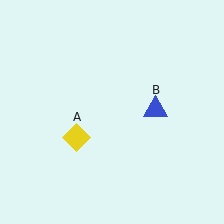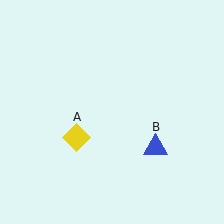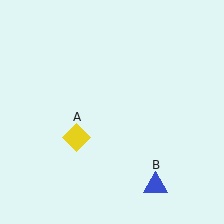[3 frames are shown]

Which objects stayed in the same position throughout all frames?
Yellow diamond (object A) remained stationary.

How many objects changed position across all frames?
1 object changed position: blue triangle (object B).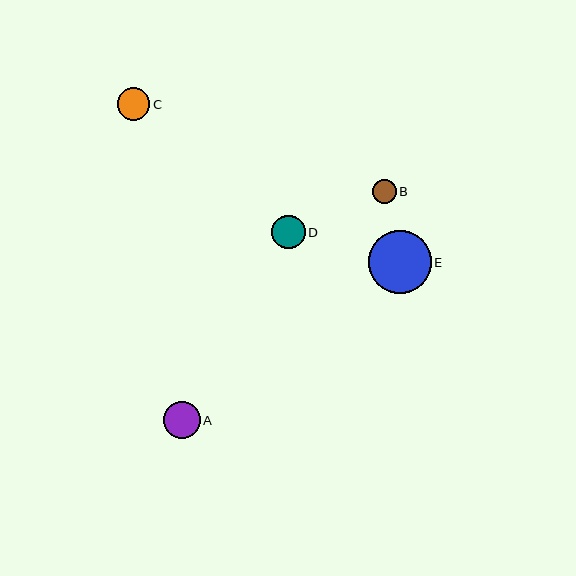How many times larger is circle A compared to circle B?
Circle A is approximately 1.6 times the size of circle B.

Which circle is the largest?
Circle E is the largest with a size of approximately 63 pixels.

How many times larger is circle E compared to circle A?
Circle E is approximately 1.7 times the size of circle A.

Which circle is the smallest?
Circle B is the smallest with a size of approximately 24 pixels.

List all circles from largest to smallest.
From largest to smallest: E, A, D, C, B.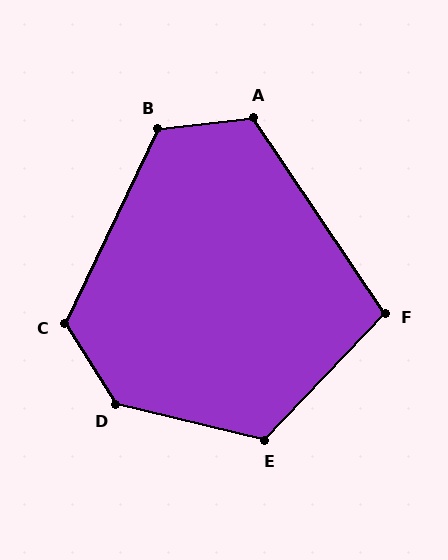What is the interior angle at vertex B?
Approximately 122 degrees (obtuse).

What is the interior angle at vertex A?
Approximately 117 degrees (obtuse).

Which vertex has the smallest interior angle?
F, at approximately 102 degrees.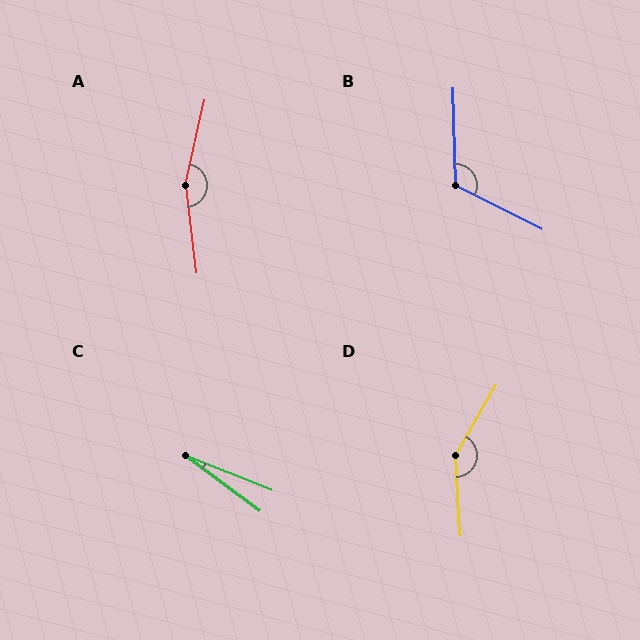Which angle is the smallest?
C, at approximately 15 degrees.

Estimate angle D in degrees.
Approximately 147 degrees.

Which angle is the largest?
A, at approximately 160 degrees.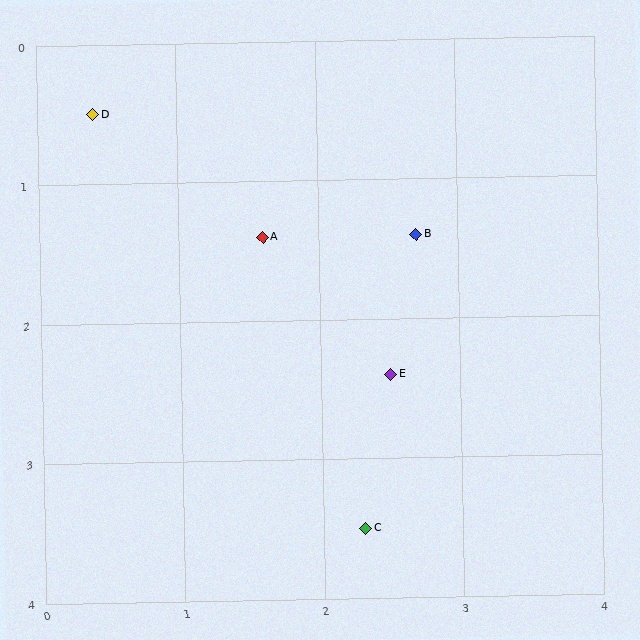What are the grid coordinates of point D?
Point D is at approximately (0.4, 0.5).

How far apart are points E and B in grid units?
Points E and B are about 1.0 grid units apart.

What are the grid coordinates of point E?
Point E is at approximately (2.5, 2.4).